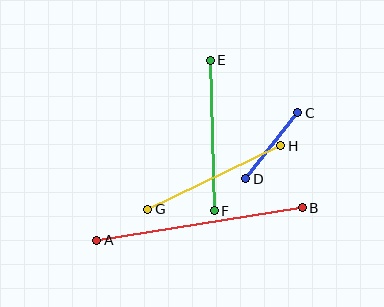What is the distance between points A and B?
The distance is approximately 208 pixels.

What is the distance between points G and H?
The distance is approximately 147 pixels.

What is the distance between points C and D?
The distance is approximately 84 pixels.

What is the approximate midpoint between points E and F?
The midpoint is at approximately (212, 136) pixels.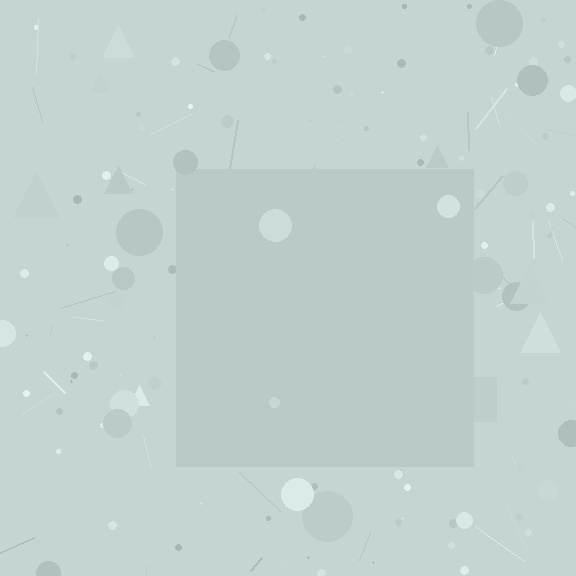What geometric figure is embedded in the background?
A square is embedded in the background.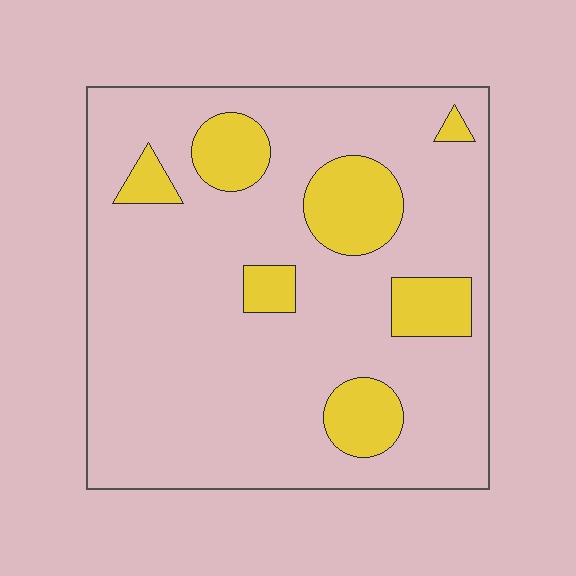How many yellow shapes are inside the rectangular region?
7.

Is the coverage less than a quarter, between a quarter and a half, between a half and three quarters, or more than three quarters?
Less than a quarter.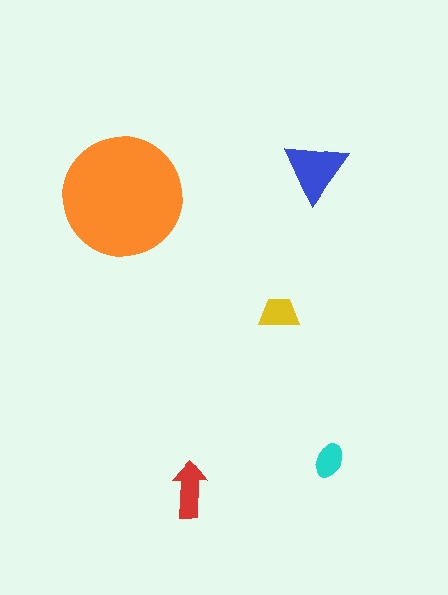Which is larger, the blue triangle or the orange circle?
The orange circle.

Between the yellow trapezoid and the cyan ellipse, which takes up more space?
The yellow trapezoid.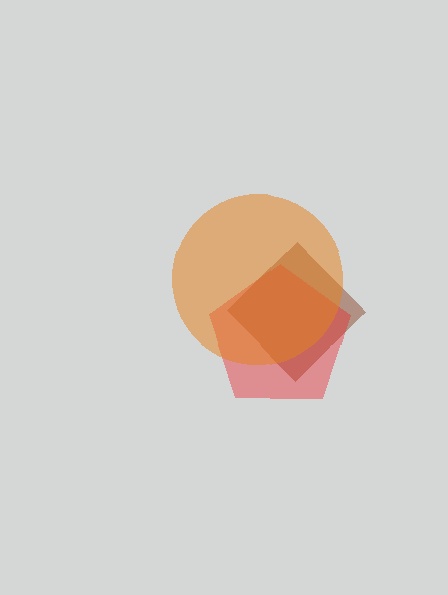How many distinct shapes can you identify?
There are 3 distinct shapes: a brown diamond, a red pentagon, an orange circle.